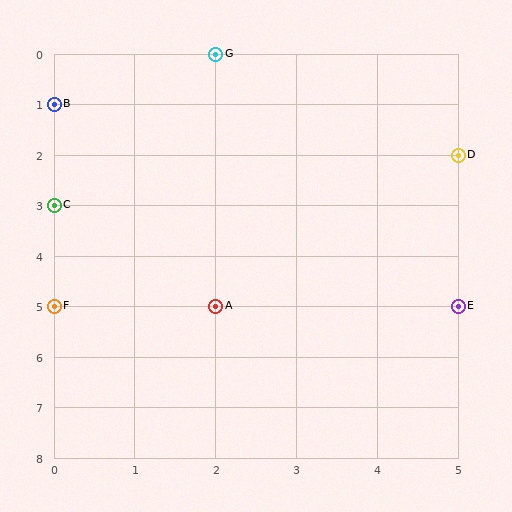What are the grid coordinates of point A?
Point A is at grid coordinates (2, 5).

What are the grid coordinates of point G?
Point G is at grid coordinates (2, 0).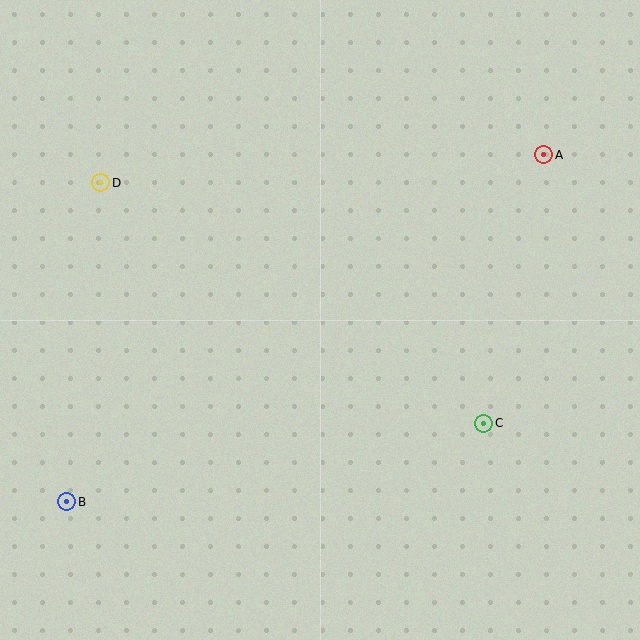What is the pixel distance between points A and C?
The distance between A and C is 275 pixels.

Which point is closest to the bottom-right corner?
Point C is closest to the bottom-right corner.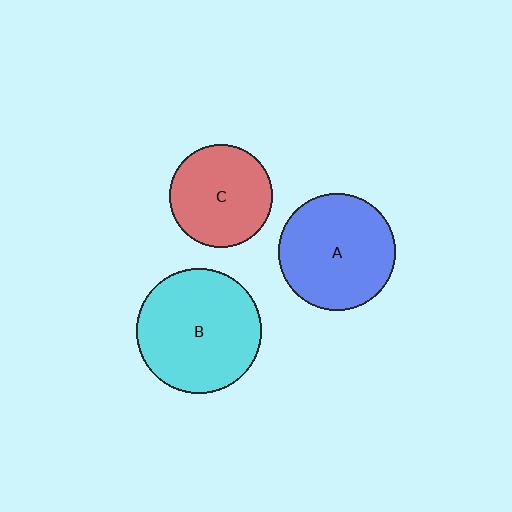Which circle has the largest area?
Circle B (cyan).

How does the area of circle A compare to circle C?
Approximately 1.3 times.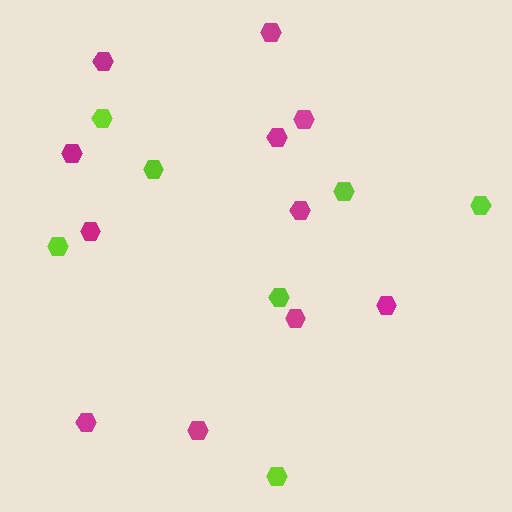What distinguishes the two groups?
There are 2 groups: one group of lime hexagons (7) and one group of magenta hexagons (11).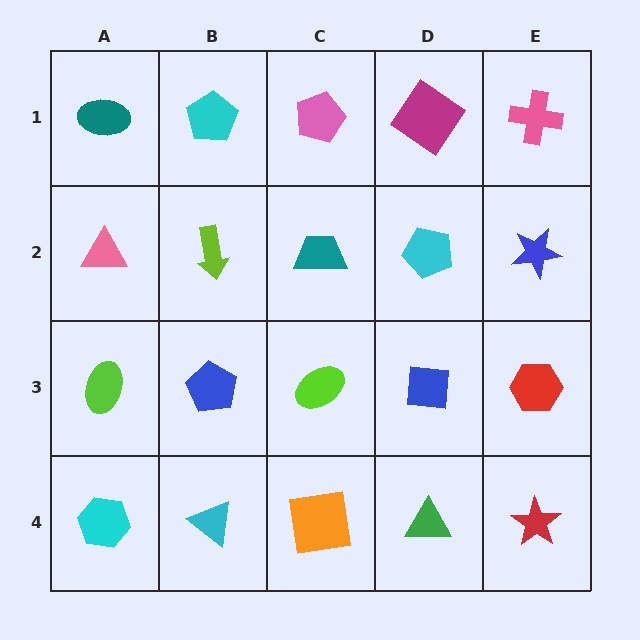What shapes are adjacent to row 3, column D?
A cyan pentagon (row 2, column D), a green triangle (row 4, column D), a lime ellipse (row 3, column C), a red hexagon (row 3, column E).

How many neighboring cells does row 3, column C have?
4.